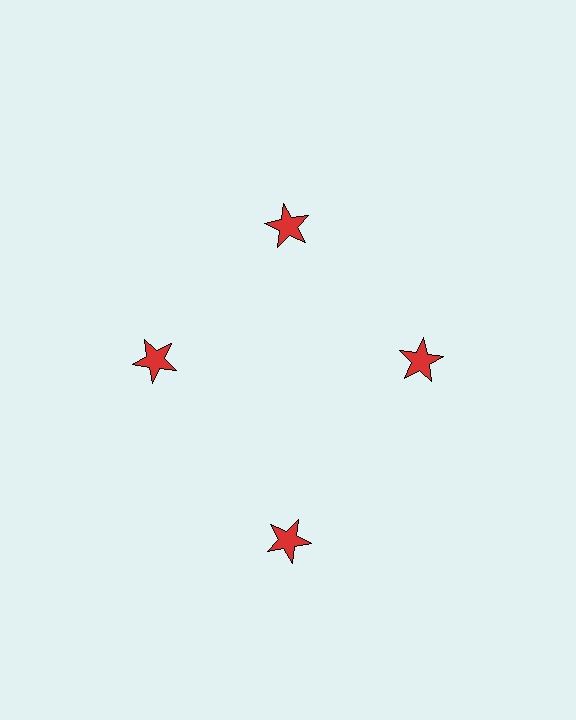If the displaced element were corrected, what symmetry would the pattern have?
It would have 4-fold rotational symmetry — the pattern would map onto itself every 90 degrees.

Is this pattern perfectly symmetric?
No. The 4 red stars are arranged in a ring, but one element near the 6 o'clock position is pushed outward from the center, breaking the 4-fold rotational symmetry.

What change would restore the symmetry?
The symmetry would be restored by moving it inward, back onto the ring so that all 4 stars sit at equal angles and equal distance from the center.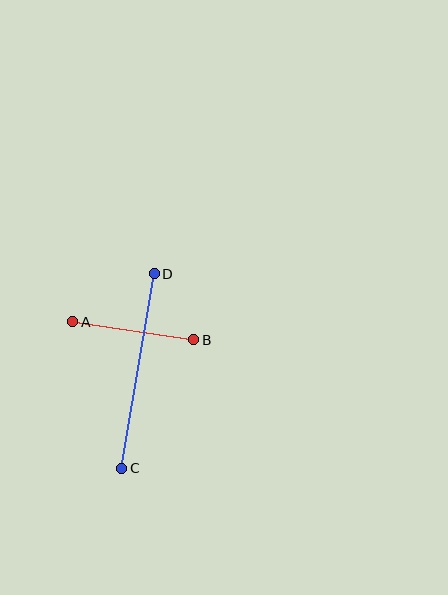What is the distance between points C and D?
The distance is approximately 197 pixels.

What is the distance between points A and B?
The distance is approximately 122 pixels.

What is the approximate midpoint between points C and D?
The midpoint is at approximately (138, 371) pixels.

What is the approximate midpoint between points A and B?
The midpoint is at approximately (133, 331) pixels.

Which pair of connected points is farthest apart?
Points C and D are farthest apart.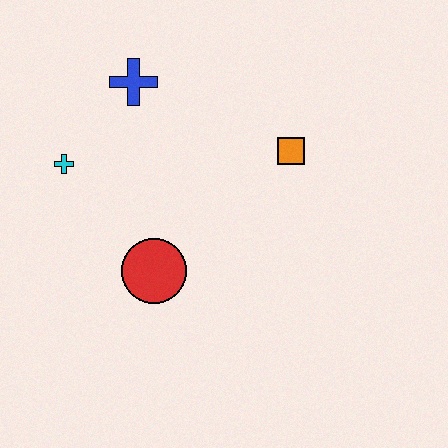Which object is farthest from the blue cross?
The red circle is farthest from the blue cross.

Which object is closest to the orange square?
The blue cross is closest to the orange square.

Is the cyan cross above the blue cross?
No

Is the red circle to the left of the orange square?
Yes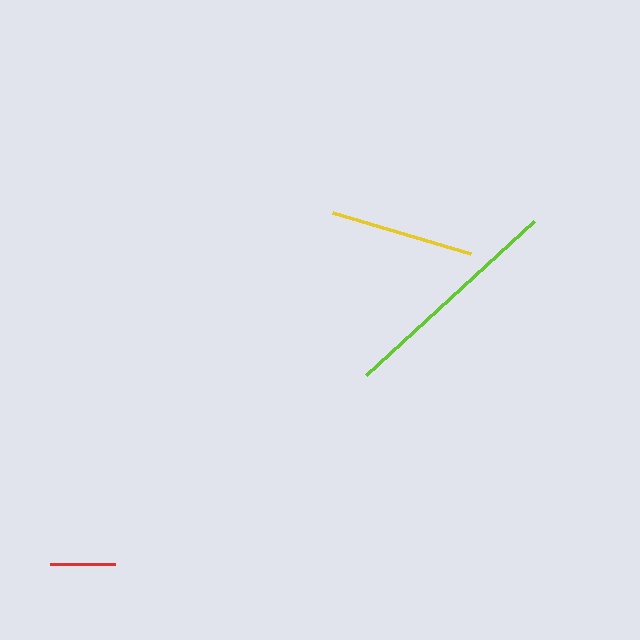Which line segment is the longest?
The lime line is the longest at approximately 228 pixels.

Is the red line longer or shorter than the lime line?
The lime line is longer than the red line.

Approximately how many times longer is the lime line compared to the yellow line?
The lime line is approximately 1.6 times the length of the yellow line.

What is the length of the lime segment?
The lime segment is approximately 228 pixels long.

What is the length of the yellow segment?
The yellow segment is approximately 143 pixels long.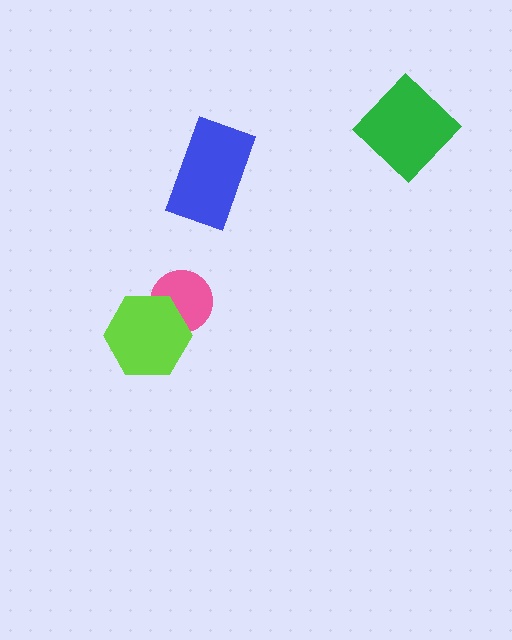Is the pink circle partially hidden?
Yes, it is partially covered by another shape.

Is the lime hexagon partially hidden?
No, no other shape covers it.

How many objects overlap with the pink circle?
1 object overlaps with the pink circle.